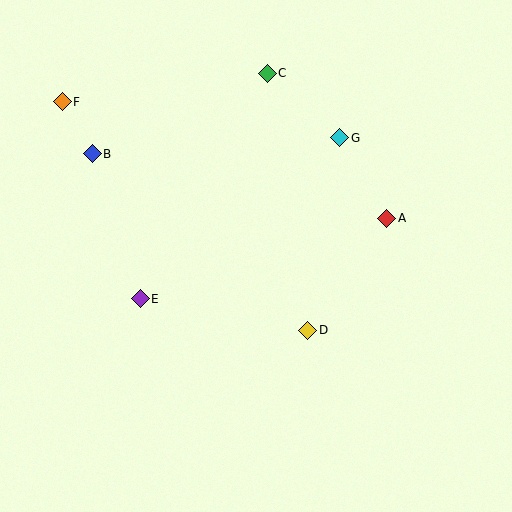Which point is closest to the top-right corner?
Point G is closest to the top-right corner.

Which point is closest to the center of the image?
Point D at (308, 330) is closest to the center.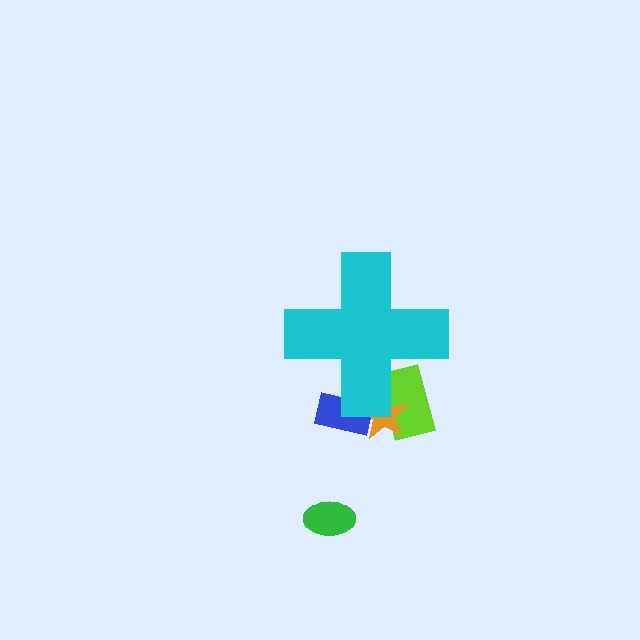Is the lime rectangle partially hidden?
Yes, the lime rectangle is partially hidden behind the cyan cross.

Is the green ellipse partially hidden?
No, the green ellipse is fully visible.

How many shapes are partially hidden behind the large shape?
3 shapes are partially hidden.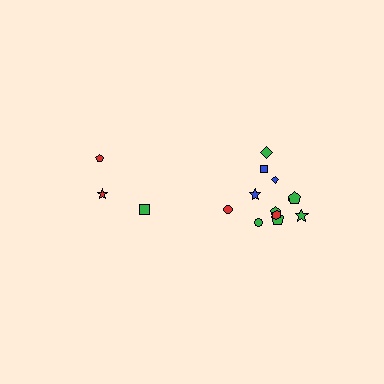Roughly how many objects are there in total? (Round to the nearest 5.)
Roughly 15 objects in total.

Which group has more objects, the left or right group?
The right group.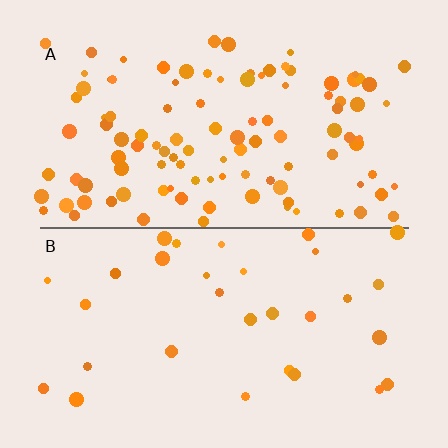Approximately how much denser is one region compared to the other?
Approximately 3.4× — region A over region B.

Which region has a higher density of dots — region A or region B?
A (the top).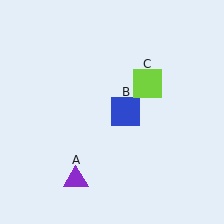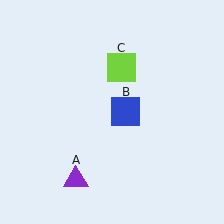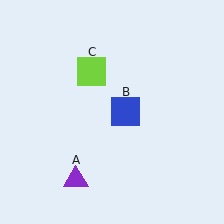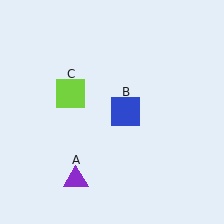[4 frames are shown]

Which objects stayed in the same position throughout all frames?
Purple triangle (object A) and blue square (object B) remained stationary.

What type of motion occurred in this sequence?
The lime square (object C) rotated counterclockwise around the center of the scene.